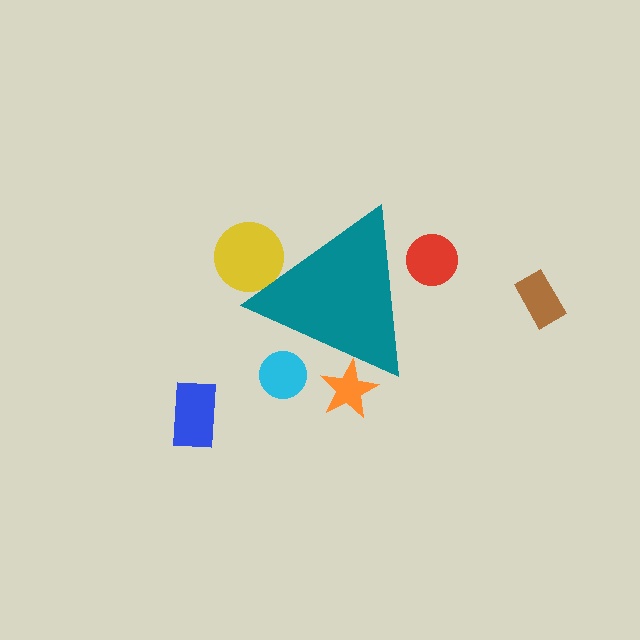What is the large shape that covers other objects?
A teal triangle.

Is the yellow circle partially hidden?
Yes, the yellow circle is partially hidden behind the teal triangle.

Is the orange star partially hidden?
Yes, the orange star is partially hidden behind the teal triangle.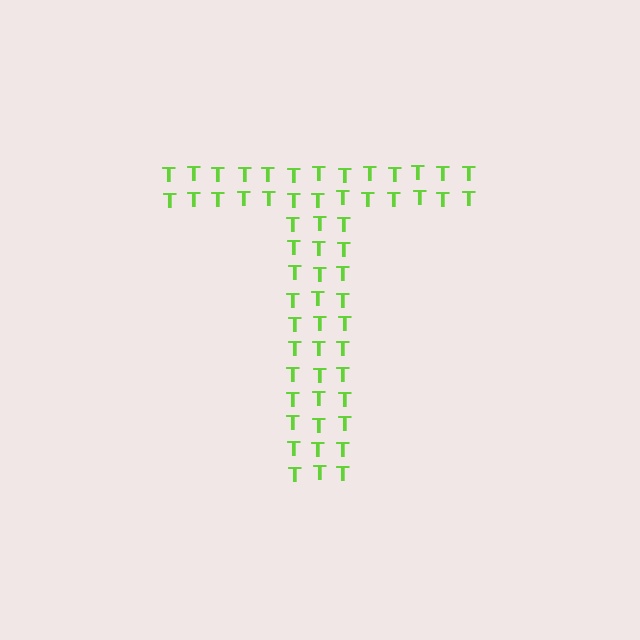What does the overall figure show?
The overall figure shows the letter T.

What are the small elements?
The small elements are letter T's.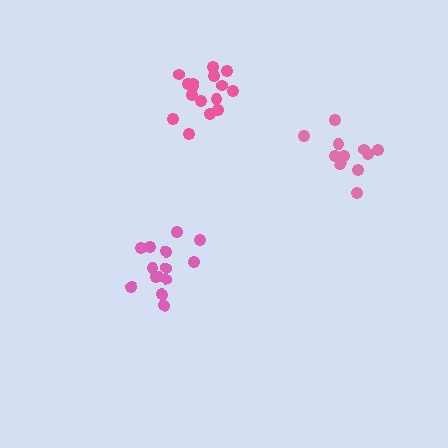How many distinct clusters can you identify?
There are 3 distinct clusters.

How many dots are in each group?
Group 1: 14 dots, Group 2: 16 dots, Group 3: 11 dots (41 total).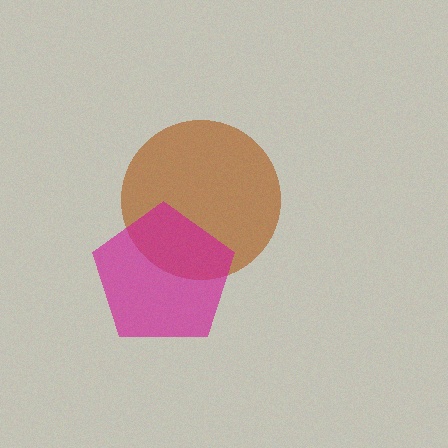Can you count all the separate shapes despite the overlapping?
Yes, there are 2 separate shapes.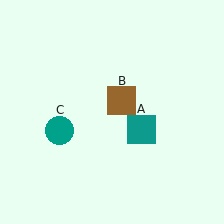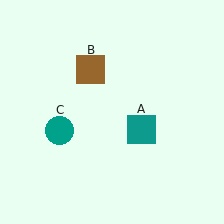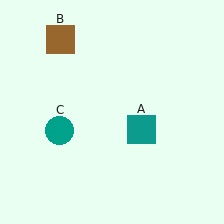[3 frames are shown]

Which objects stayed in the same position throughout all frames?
Teal square (object A) and teal circle (object C) remained stationary.